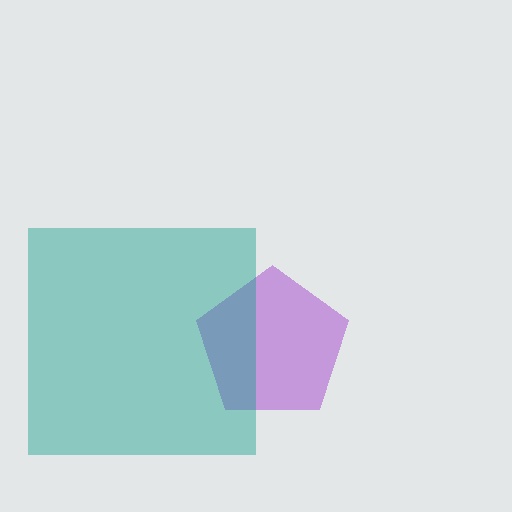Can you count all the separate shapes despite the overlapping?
Yes, there are 2 separate shapes.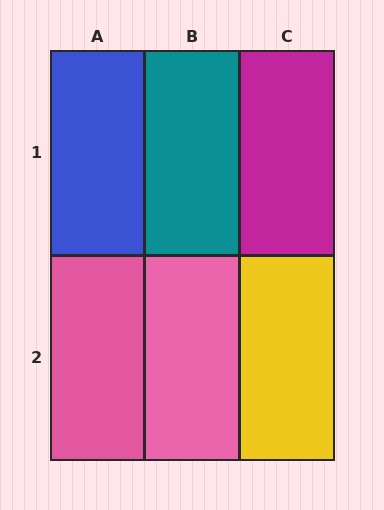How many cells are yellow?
1 cell is yellow.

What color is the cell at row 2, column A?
Pink.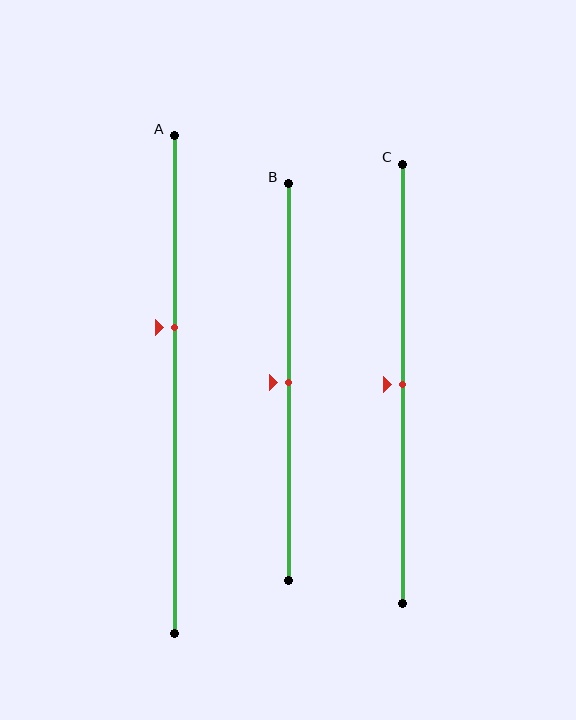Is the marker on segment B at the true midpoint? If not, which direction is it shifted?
Yes, the marker on segment B is at the true midpoint.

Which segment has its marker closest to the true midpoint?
Segment B has its marker closest to the true midpoint.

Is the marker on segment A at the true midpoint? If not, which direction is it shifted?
No, the marker on segment A is shifted upward by about 11% of the segment length.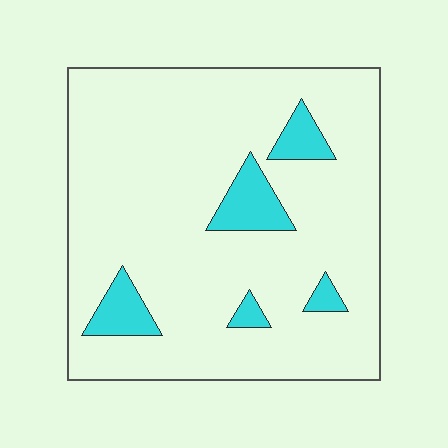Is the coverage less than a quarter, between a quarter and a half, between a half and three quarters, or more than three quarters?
Less than a quarter.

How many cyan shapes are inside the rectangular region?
5.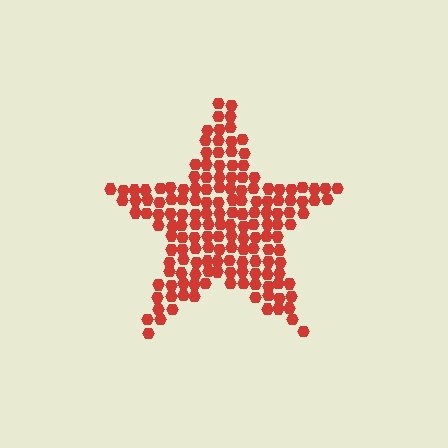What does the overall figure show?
The overall figure shows a star.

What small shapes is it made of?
It is made of small hexagons.